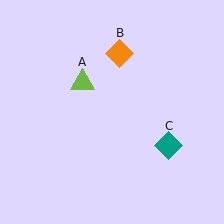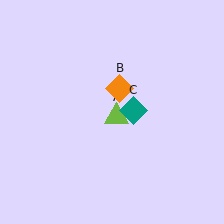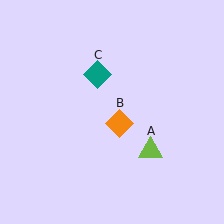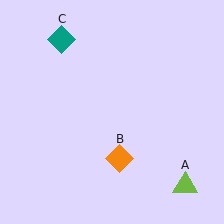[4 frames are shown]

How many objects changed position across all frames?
3 objects changed position: lime triangle (object A), orange diamond (object B), teal diamond (object C).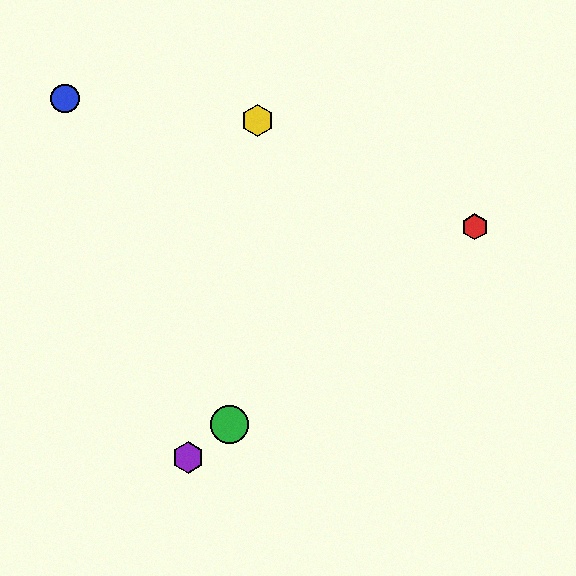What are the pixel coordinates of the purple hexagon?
The purple hexagon is at (188, 458).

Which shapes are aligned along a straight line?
The red hexagon, the green circle, the purple hexagon are aligned along a straight line.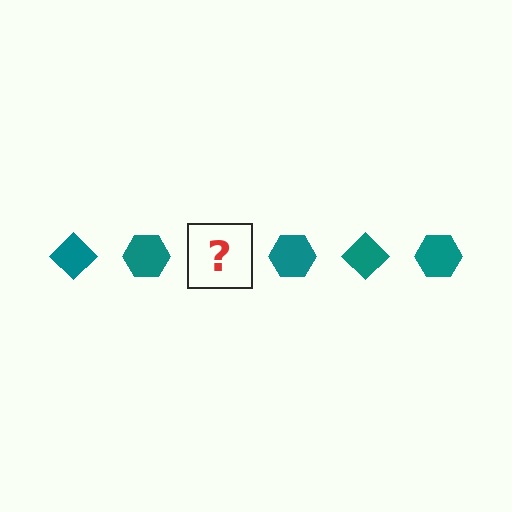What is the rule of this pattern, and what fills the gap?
The rule is that the pattern cycles through diamond, hexagon shapes in teal. The gap should be filled with a teal diamond.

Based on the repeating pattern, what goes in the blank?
The blank should be a teal diamond.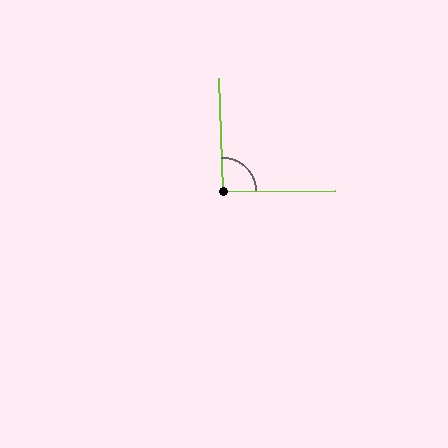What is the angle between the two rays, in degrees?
Approximately 92 degrees.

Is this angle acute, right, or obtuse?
It is approximately a right angle.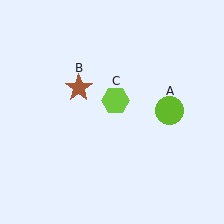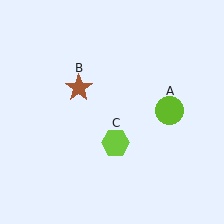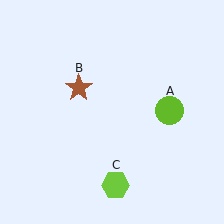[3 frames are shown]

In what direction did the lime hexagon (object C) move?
The lime hexagon (object C) moved down.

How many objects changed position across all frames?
1 object changed position: lime hexagon (object C).